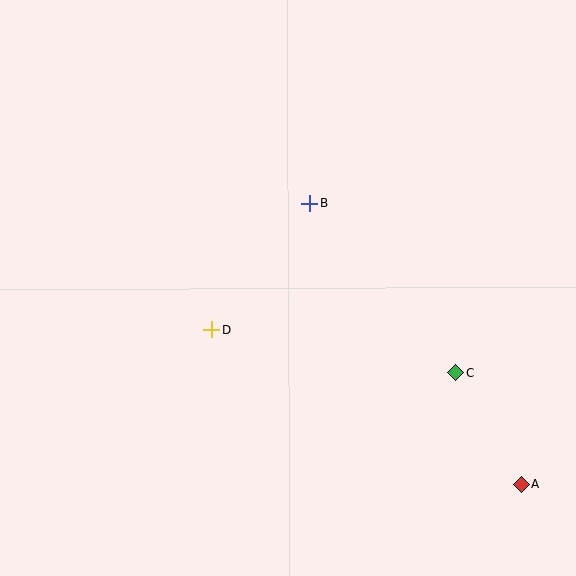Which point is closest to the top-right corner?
Point B is closest to the top-right corner.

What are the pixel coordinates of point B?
Point B is at (309, 203).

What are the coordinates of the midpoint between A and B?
The midpoint between A and B is at (415, 344).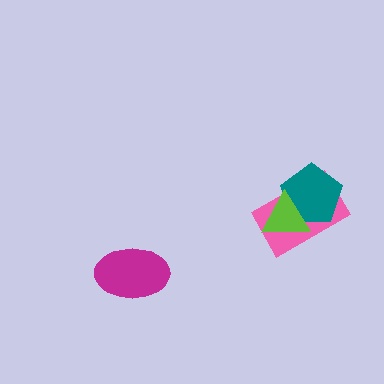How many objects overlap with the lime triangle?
2 objects overlap with the lime triangle.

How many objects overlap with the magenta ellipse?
0 objects overlap with the magenta ellipse.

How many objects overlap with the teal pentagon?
2 objects overlap with the teal pentagon.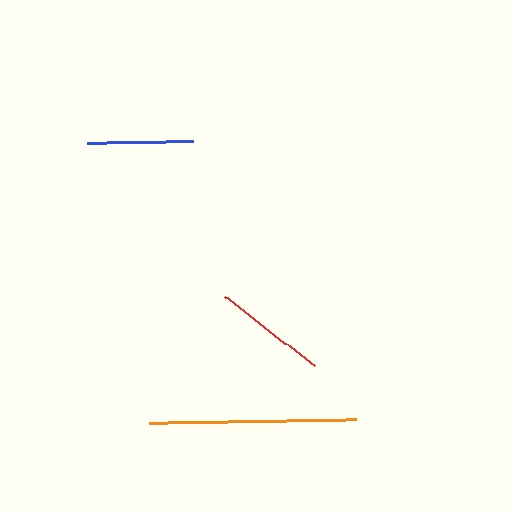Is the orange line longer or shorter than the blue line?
The orange line is longer than the blue line.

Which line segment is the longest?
The orange line is the longest at approximately 207 pixels.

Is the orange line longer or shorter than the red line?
The orange line is longer than the red line.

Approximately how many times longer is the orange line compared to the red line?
The orange line is approximately 1.8 times the length of the red line.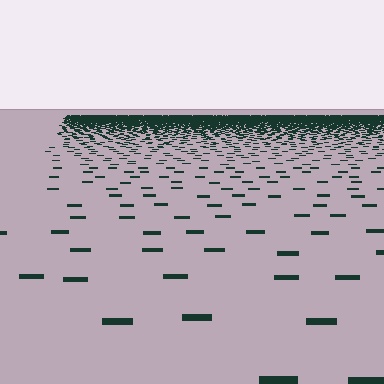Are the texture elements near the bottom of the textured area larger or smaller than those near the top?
Larger. Near the bottom, elements are closer to the viewer and appear at a bigger on-screen size.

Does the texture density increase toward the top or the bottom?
Density increases toward the top.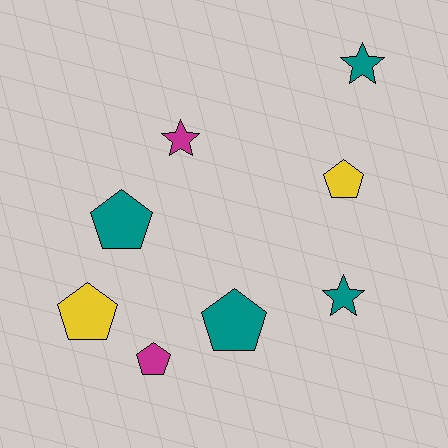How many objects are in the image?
There are 8 objects.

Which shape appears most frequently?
Pentagon, with 5 objects.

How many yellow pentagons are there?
There are 2 yellow pentagons.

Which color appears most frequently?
Teal, with 4 objects.